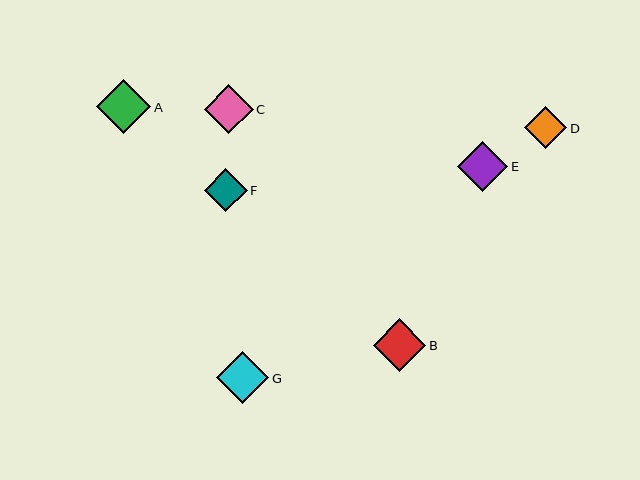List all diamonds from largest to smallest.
From largest to smallest: A, B, G, E, C, F, D.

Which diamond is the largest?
Diamond A is the largest with a size of approximately 54 pixels.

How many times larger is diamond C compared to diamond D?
Diamond C is approximately 1.2 times the size of diamond D.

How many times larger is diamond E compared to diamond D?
Diamond E is approximately 1.2 times the size of diamond D.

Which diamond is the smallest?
Diamond D is the smallest with a size of approximately 42 pixels.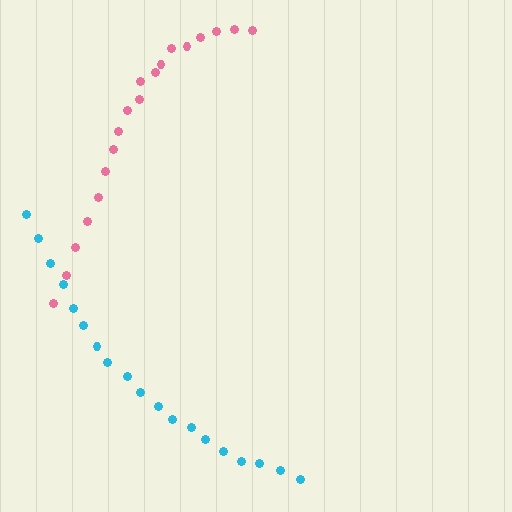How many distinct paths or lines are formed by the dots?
There are 2 distinct paths.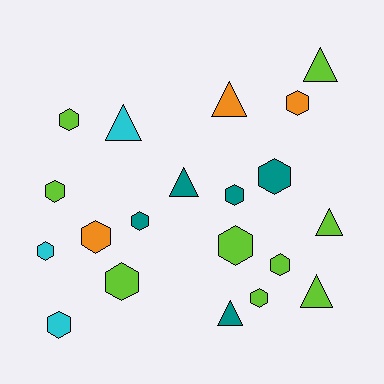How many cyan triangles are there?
There is 1 cyan triangle.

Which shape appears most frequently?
Hexagon, with 13 objects.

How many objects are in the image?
There are 20 objects.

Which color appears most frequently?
Lime, with 9 objects.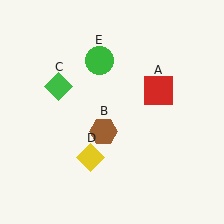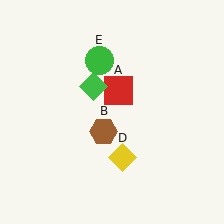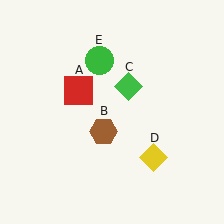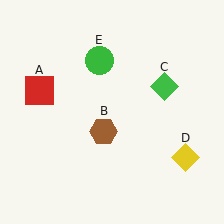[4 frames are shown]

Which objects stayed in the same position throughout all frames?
Brown hexagon (object B) and green circle (object E) remained stationary.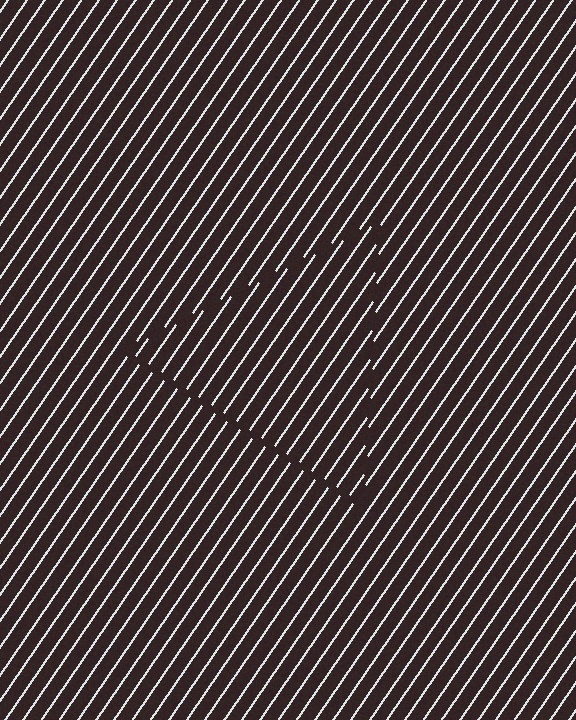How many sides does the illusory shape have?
3 sides — the line-ends trace a triangle.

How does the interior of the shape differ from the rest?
The interior of the shape contains the same grating, shifted by half a period — the contour is defined by the phase discontinuity where line-ends from the inner and outer gratings abut.